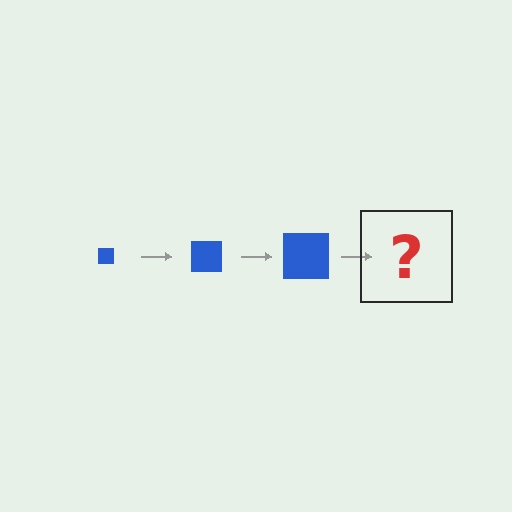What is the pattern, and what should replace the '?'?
The pattern is that the square gets progressively larger each step. The '?' should be a blue square, larger than the previous one.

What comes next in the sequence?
The next element should be a blue square, larger than the previous one.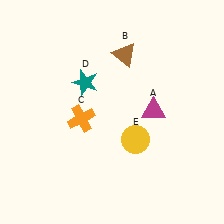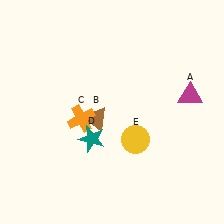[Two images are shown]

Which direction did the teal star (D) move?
The teal star (D) moved down.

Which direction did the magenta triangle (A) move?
The magenta triangle (A) moved right.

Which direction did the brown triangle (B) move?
The brown triangle (B) moved down.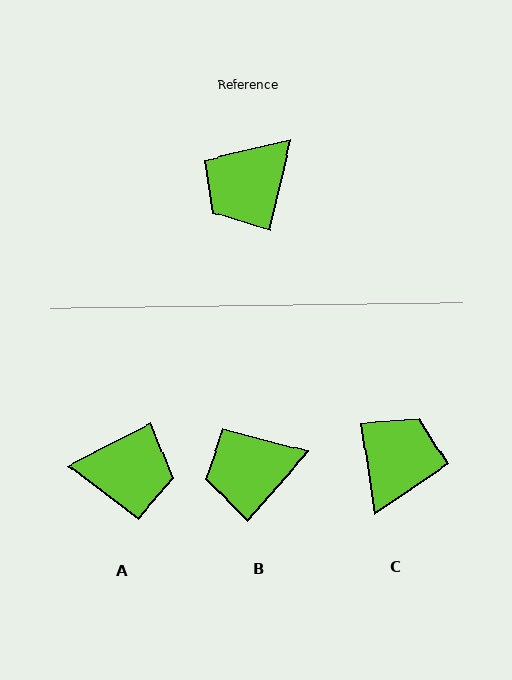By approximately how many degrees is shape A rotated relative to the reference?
Approximately 130 degrees counter-clockwise.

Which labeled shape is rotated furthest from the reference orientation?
C, about 158 degrees away.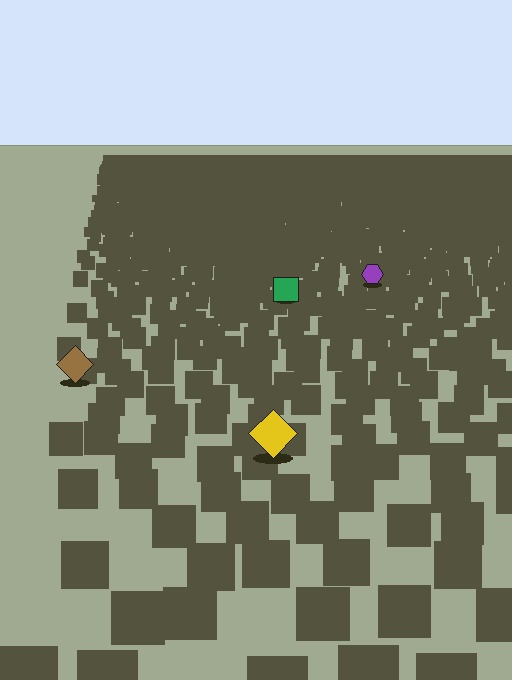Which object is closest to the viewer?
The yellow diamond is closest. The texture marks near it are larger and more spread out.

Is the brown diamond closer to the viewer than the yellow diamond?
No. The yellow diamond is closer — you can tell from the texture gradient: the ground texture is coarser near it.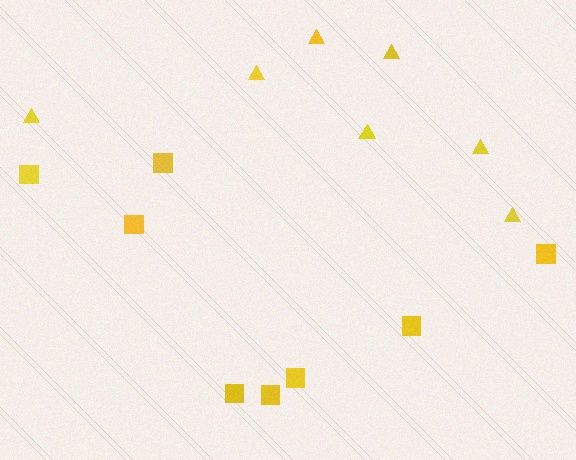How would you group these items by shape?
There are 2 groups: one group of triangles (7) and one group of squares (8).